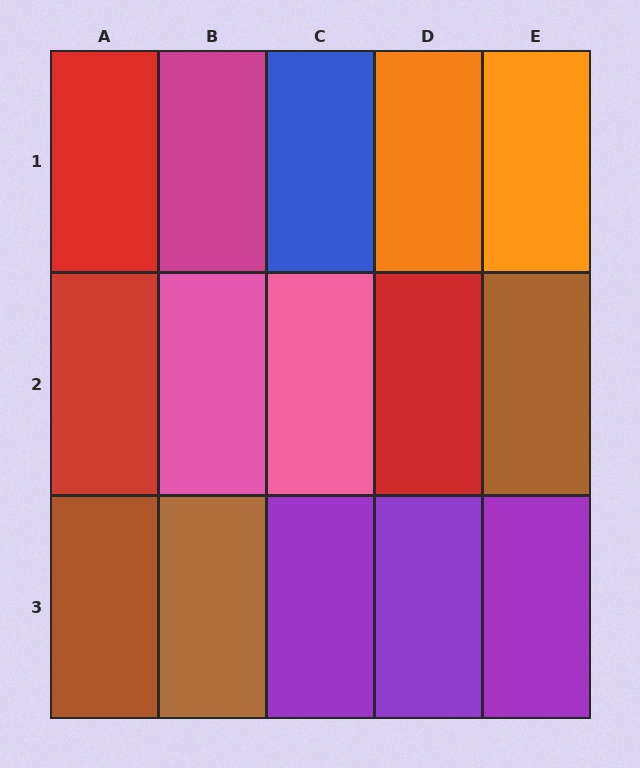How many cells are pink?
2 cells are pink.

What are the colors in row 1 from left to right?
Red, magenta, blue, orange, orange.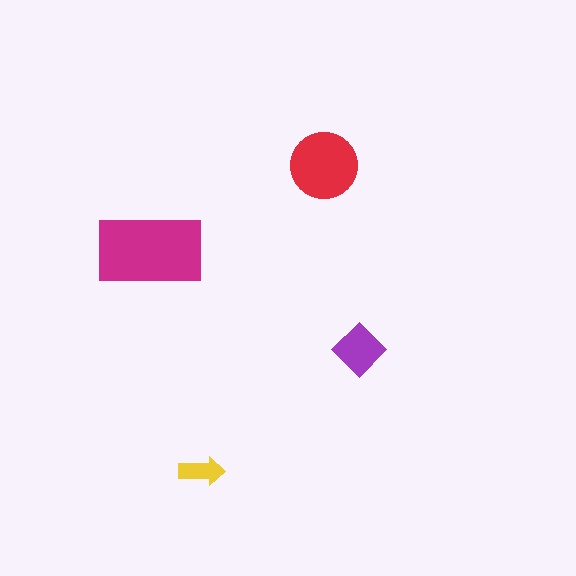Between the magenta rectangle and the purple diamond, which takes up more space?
The magenta rectangle.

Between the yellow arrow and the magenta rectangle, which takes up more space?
The magenta rectangle.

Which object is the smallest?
The yellow arrow.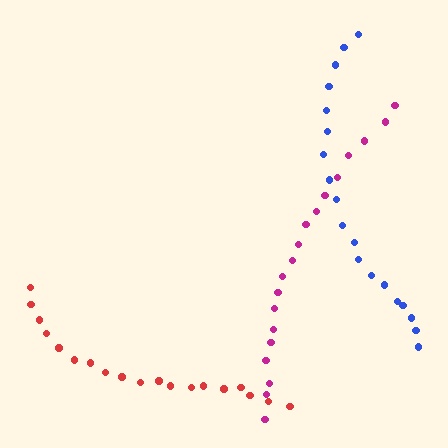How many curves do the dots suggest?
There are 3 distinct paths.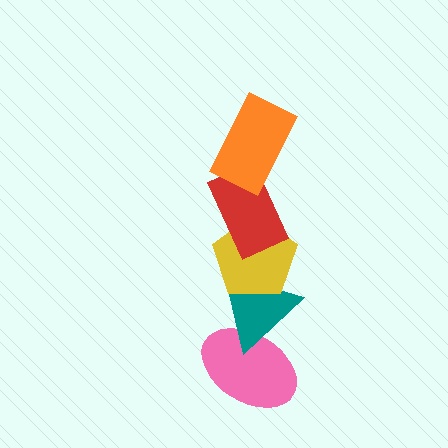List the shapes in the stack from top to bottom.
From top to bottom: the orange rectangle, the red rectangle, the yellow pentagon, the teal triangle, the pink ellipse.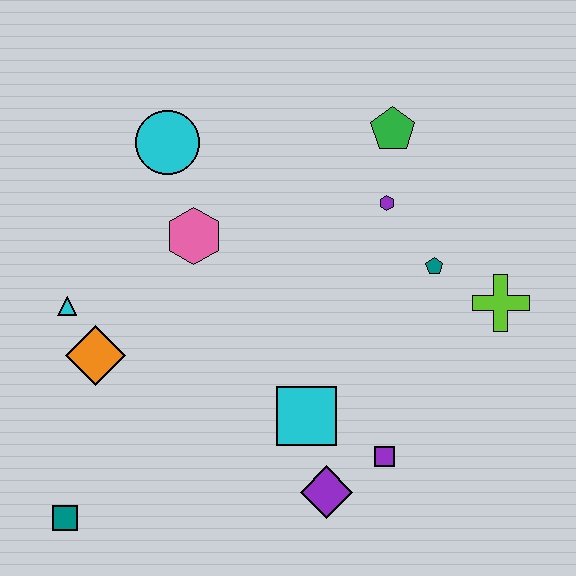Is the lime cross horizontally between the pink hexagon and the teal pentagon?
No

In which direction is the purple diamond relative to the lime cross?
The purple diamond is below the lime cross.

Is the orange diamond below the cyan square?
No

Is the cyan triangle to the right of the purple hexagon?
No